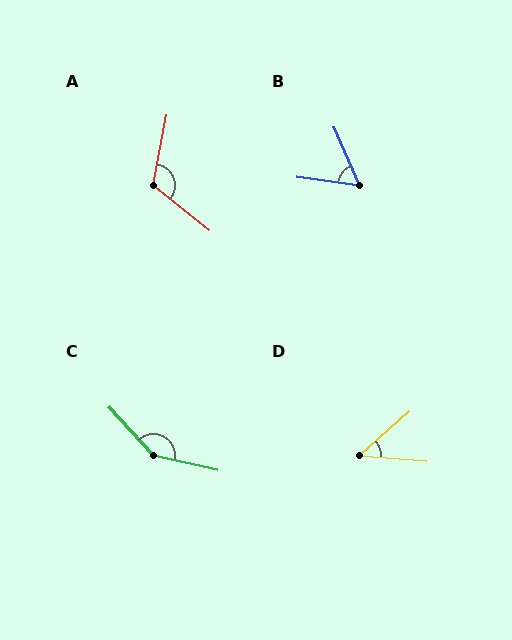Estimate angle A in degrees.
Approximately 118 degrees.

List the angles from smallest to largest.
D (46°), B (59°), A (118°), C (145°).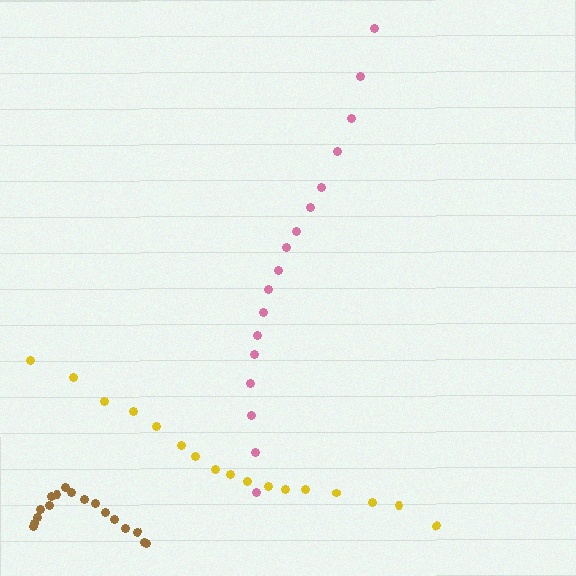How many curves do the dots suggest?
There are 3 distinct paths.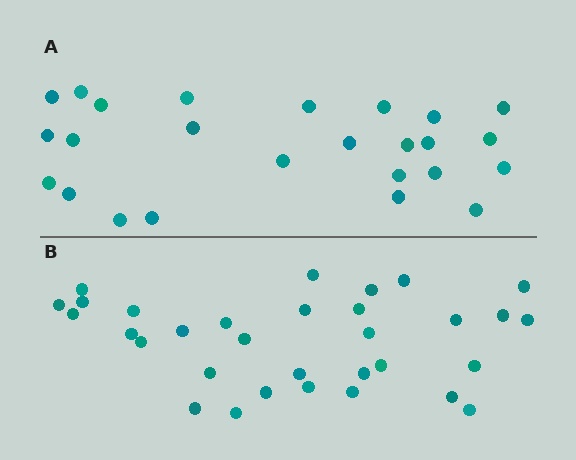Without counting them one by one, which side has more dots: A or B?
Region B (the bottom region) has more dots.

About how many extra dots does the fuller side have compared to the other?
Region B has roughly 8 or so more dots than region A.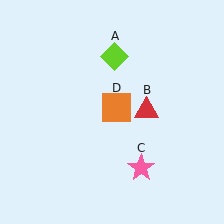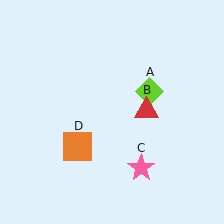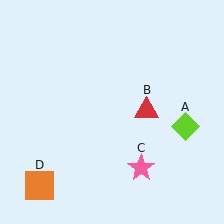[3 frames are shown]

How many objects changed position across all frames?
2 objects changed position: lime diamond (object A), orange square (object D).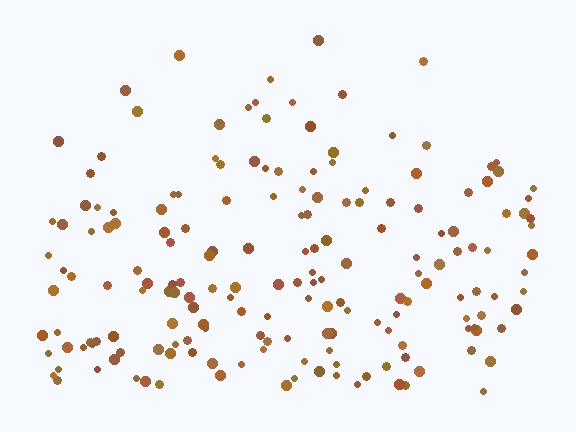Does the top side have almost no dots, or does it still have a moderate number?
Still a moderate number, just noticeably fewer than the bottom.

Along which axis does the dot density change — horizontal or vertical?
Vertical.